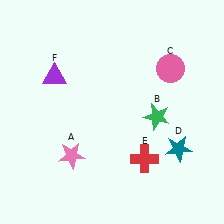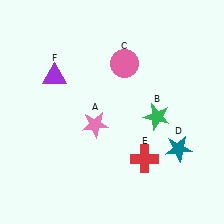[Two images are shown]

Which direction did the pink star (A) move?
The pink star (A) moved up.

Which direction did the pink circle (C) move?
The pink circle (C) moved left.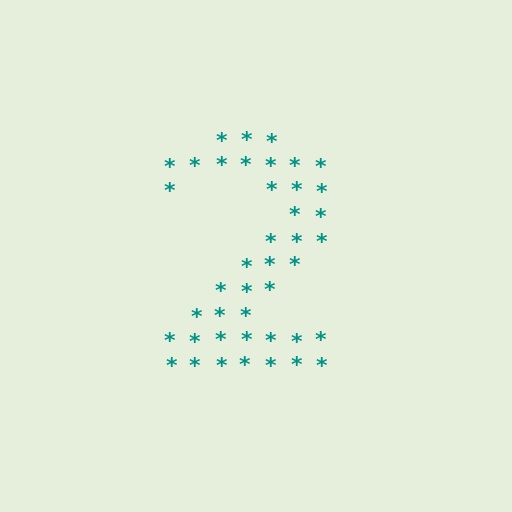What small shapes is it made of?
It is made of small asterisks.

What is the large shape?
The large shape is the digit 2.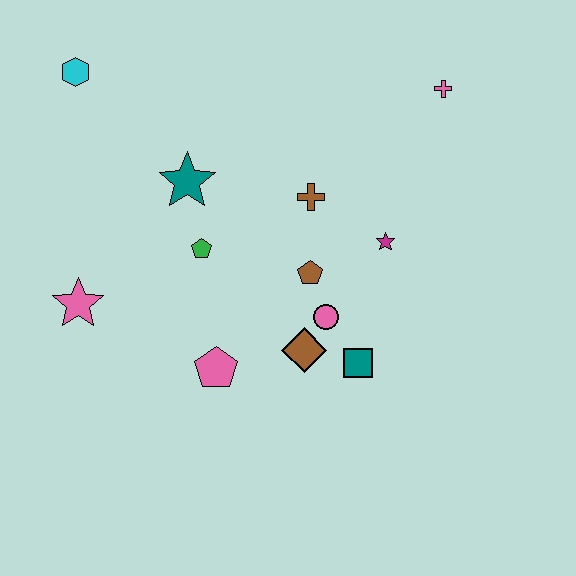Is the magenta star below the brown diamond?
No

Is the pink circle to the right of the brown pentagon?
Yes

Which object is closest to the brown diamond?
The pink circle is closest to the brown diamond.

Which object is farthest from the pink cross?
The pink star is farthest from the pink cross.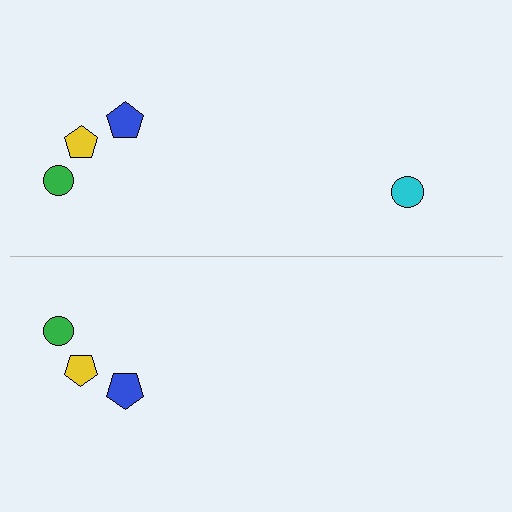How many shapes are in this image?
There are 7 shapes in this image.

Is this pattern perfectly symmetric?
No, the pattern is not perfectly symmetric. A cyan circle is missing from the bottom side.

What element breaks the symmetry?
A cyan circle is missing from the bottom side.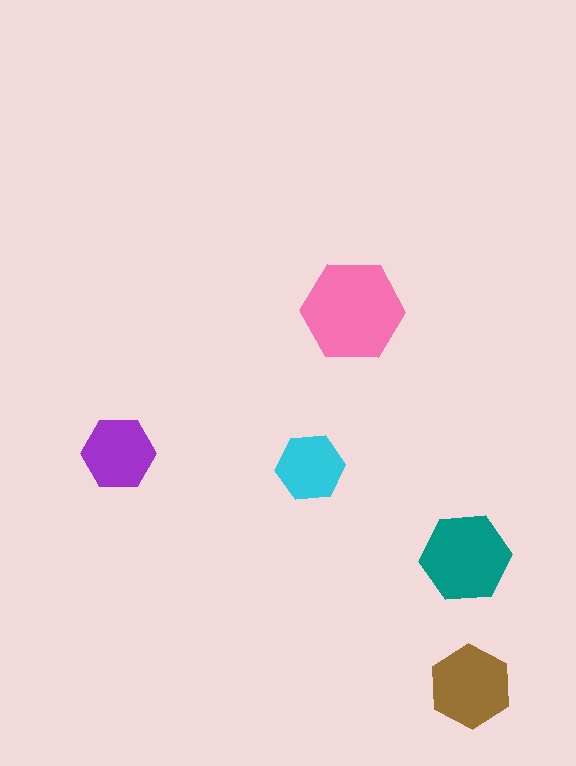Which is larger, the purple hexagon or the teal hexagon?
The teal one.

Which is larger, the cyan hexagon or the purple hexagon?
The purple one.